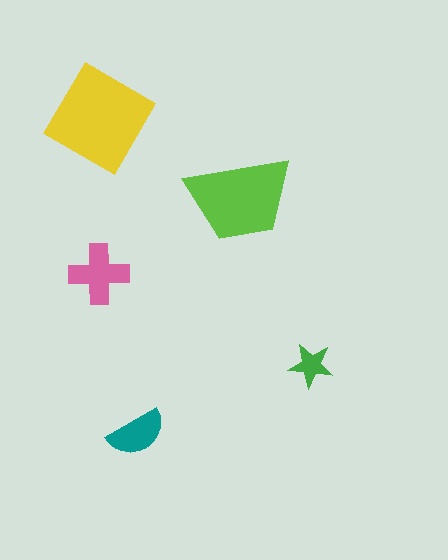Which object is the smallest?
The green star.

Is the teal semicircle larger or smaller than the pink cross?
Smaller.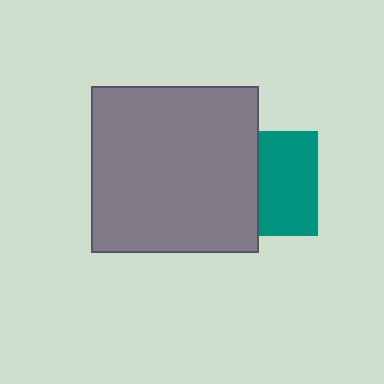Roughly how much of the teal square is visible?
About half of it is visible (roughly 56%).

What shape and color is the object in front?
The object in front is a gray square.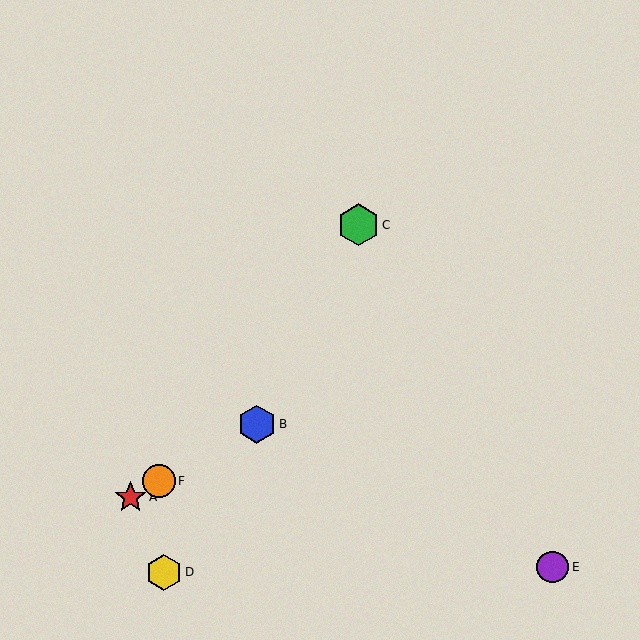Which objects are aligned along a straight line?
Objects A, B, F are aligned along a straight line.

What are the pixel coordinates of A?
Object A is at (130, 497).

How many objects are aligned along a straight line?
3 objects (A, B, F) are aligned along a straight line.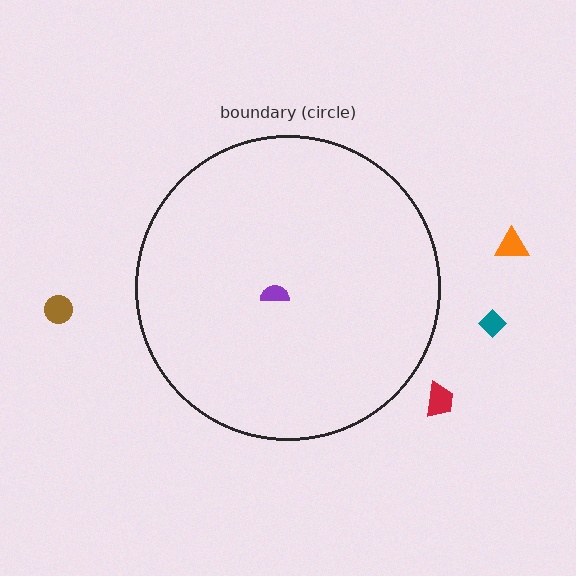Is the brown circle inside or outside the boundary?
Outside.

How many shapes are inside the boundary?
1 inside, 4 outside.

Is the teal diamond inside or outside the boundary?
Outside.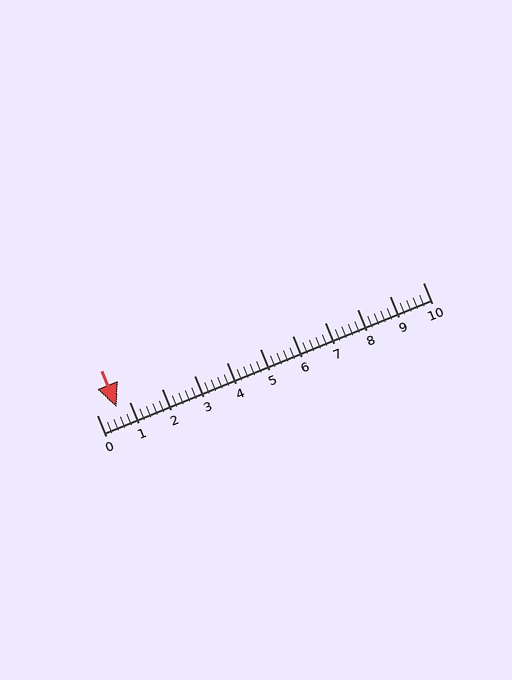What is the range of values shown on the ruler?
The ruler shows values from 0 to 10.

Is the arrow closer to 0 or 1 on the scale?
The arrow is closer to 1.